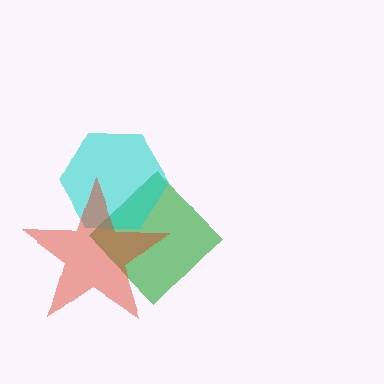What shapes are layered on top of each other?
The layered shapes are: a green diamond, a cyan hexagon, a red star.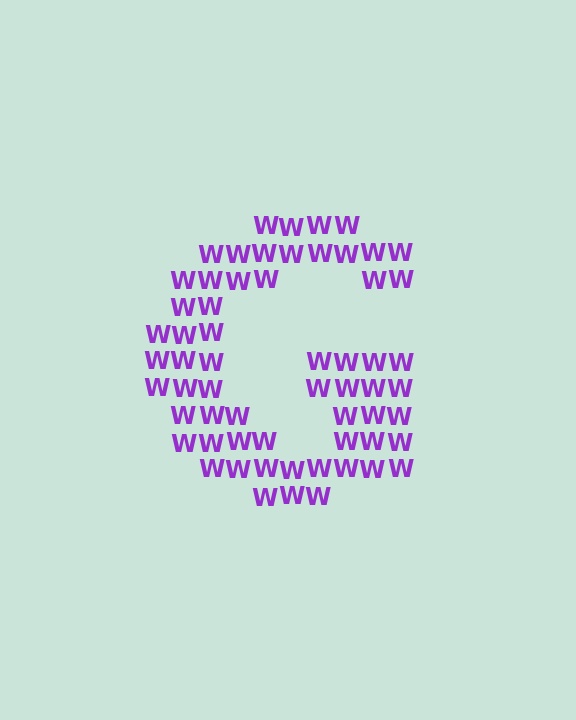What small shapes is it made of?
It is made of small letter W's.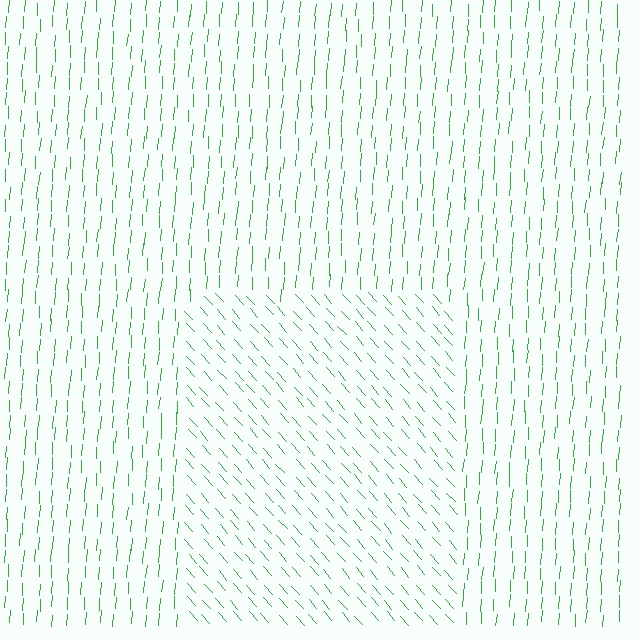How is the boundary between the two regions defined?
The boundary is defined purely by a change in line orientation (approximately 45 degrees difference). All lines are the same color and thickness.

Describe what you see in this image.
The image is filled with small green line segments. A rectangle region in the image has lines oriented differently from the surrounding lines, creating a visible texture boundary.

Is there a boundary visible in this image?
Yes, there is a texture boundary formed by a change in line orientation.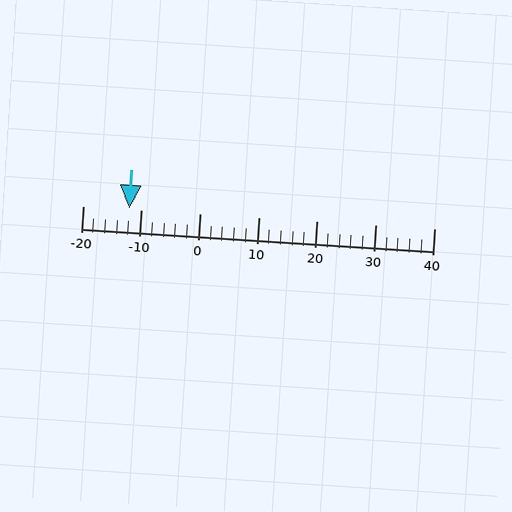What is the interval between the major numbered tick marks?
The major tick marks are spaced 10 units apart.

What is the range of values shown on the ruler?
The ruler shows values from -20 to 40.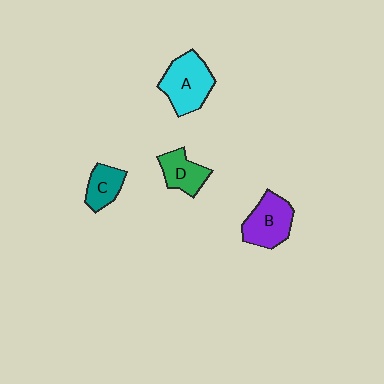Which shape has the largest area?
Shape A (cyan).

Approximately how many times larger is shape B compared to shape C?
Approximately 1.6 times.